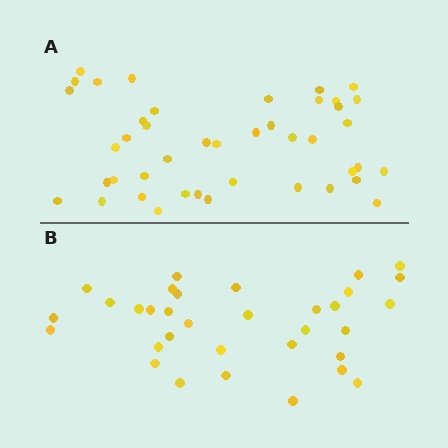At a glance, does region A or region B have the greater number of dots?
Region A (the top region) has more dots.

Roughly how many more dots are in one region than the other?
Region A has roughly 10 or so more dots than region B.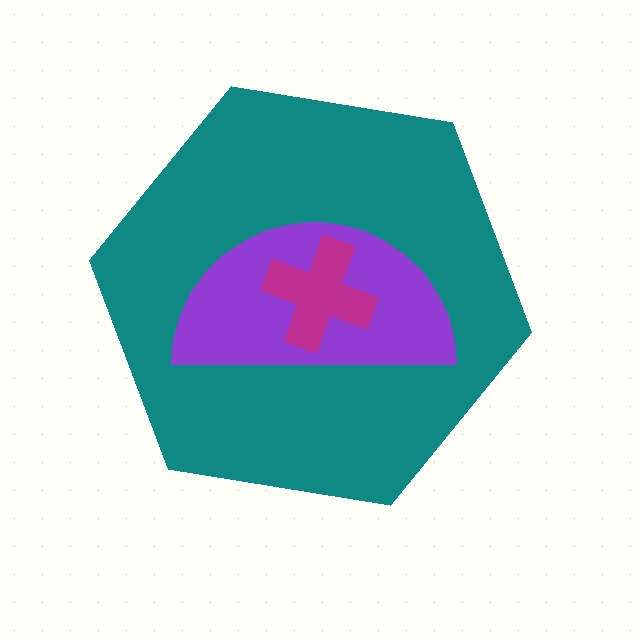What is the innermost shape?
The magenta cross.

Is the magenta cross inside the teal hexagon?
Yes.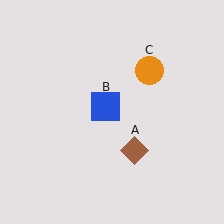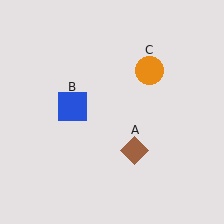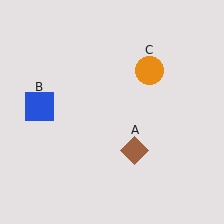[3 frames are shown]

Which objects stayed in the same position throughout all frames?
Brown diamond (object A) and orange circle (object C) remained stationary.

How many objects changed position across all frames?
1 object changed position: blue square (object B).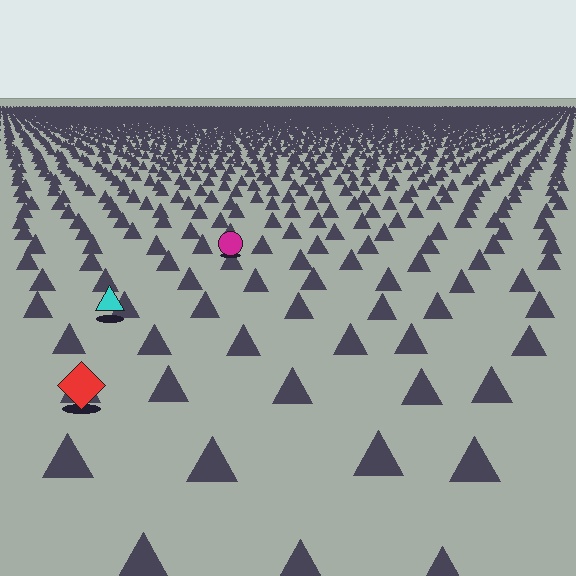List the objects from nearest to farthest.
From nearest to farthest: the red diamond, the cyan triangle, the magenta circle.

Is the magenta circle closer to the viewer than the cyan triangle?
No. The cyan triangle is closer — you can tell from the texture gradient: the ground texture is coarser near it.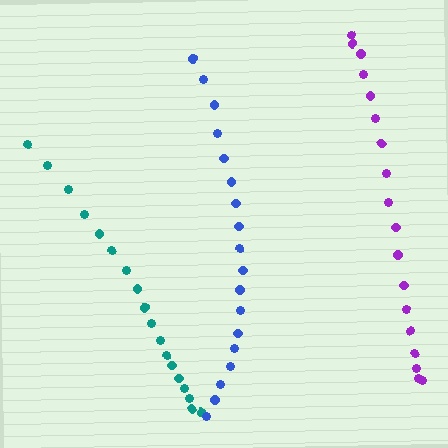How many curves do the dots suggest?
There are 3 distinct paths.